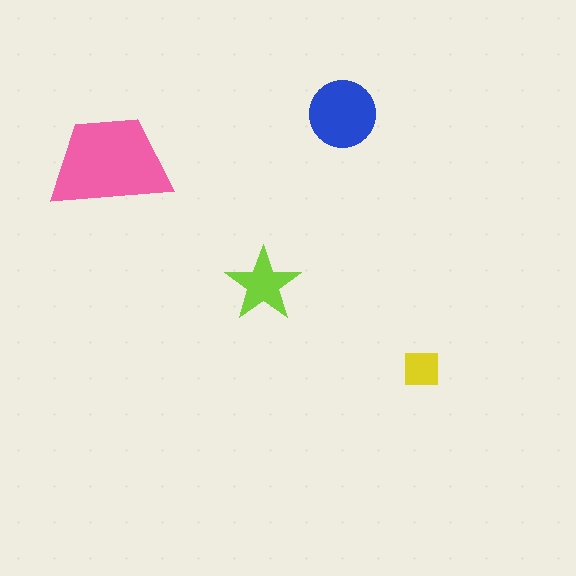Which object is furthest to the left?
The pink trapezoid is leftmost.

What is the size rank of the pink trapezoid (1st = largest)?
1st.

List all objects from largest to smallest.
The pink trapezoid, the blue circle, the lime star, the yellow square.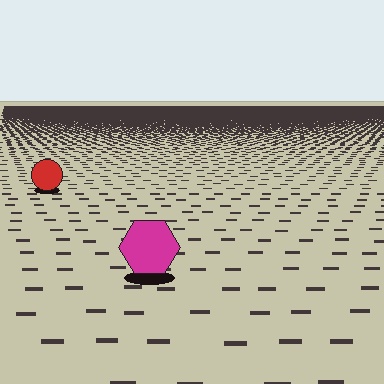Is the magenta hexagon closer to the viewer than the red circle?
Yes. The magenta hexagon is closer — you can tell from the texture gradient: the ground texture is coarser near it.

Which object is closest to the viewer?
The magenta hexagon is closest. The texture marks near it are larger and more spread out.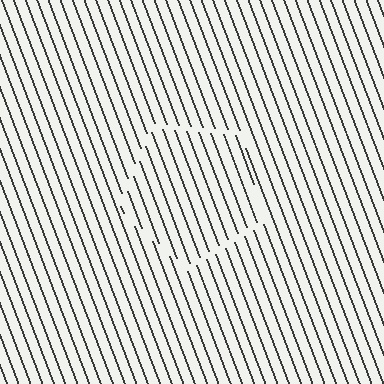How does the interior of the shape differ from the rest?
The interior of the shape contains the same grating, shifted by half a period — the contour is defined by the phase discontinuity where line-ends from the inner and outer gratings abut.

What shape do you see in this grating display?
An illusory pentagon. The interior of the shape contains the same grating, shifted by half a period — the contour is defined by the phase discontinuity where line-ends from the inner and outer gratings abut.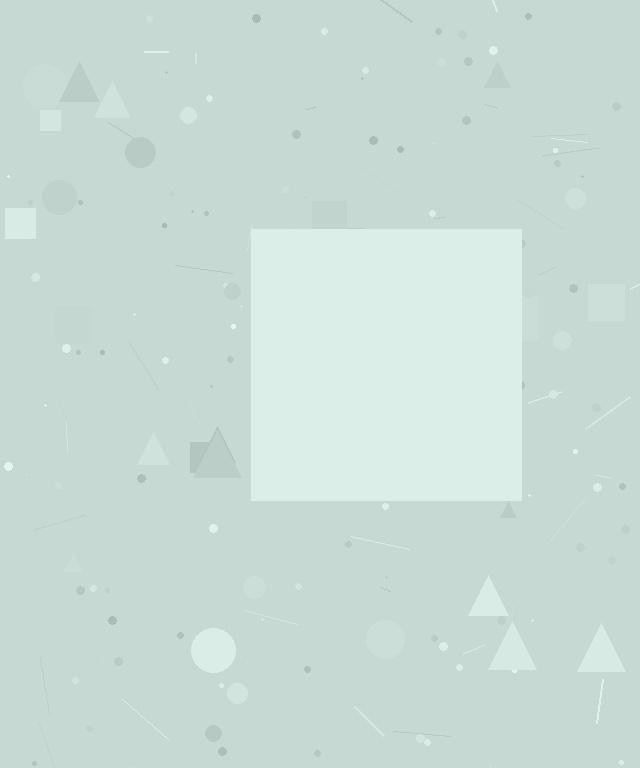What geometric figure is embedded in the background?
A square is embedded in the background.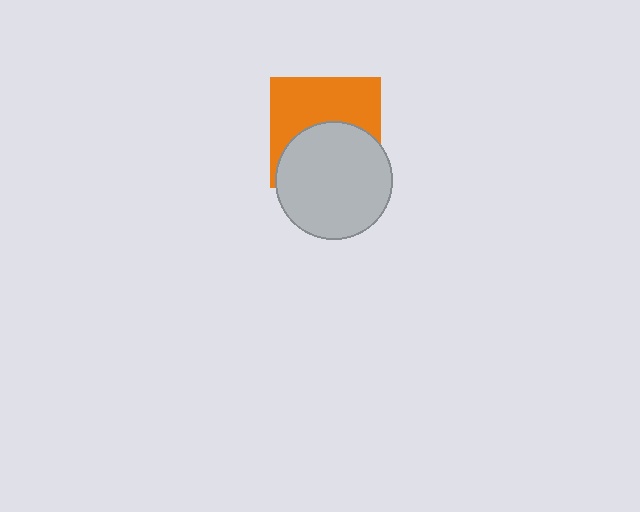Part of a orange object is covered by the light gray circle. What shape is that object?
It is a square.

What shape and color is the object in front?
The object in front is a light gray circle.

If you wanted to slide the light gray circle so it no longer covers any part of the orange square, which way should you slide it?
Slide it down — that is the most direct way to separate the two shapes.